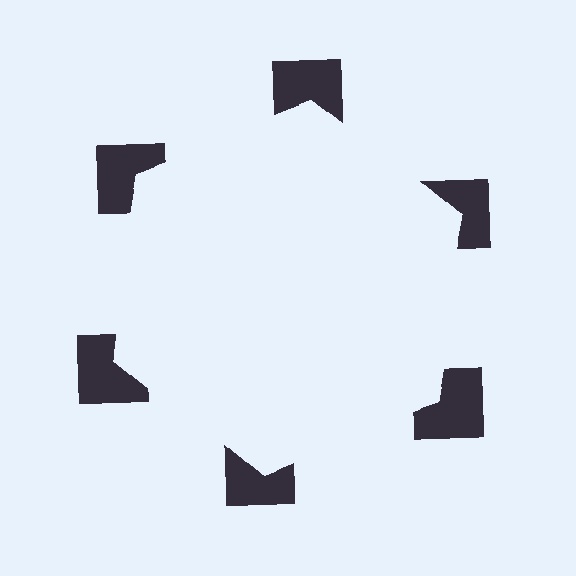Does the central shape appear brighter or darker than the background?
It typically appears slightly brighter than the background, even though no actual brightness change is drawn.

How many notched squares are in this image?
There are 6 — one at each vertex of the illusory hexagon.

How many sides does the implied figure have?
6 sides.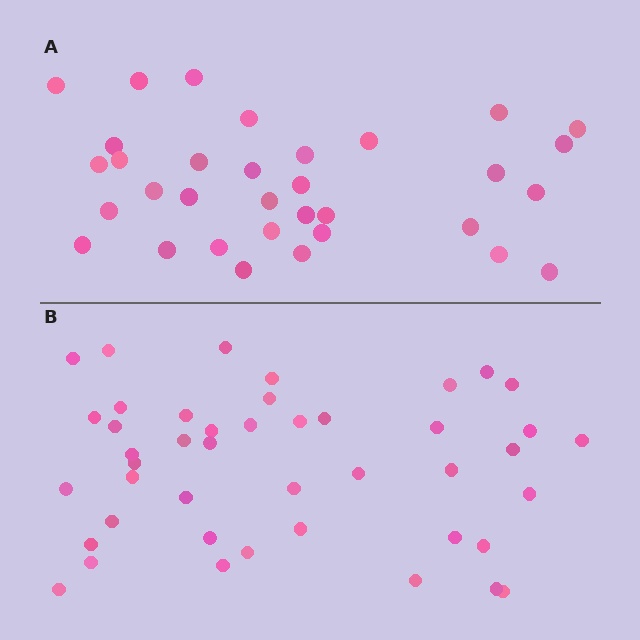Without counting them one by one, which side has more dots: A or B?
Region B (the bottom region) has more dots.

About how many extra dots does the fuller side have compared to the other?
Region B has roughly 12 or so more dots than region A.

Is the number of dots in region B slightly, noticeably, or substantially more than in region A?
Region B has noticeably more, but not dramatically so. The ratio is roughly 1.3 to 1.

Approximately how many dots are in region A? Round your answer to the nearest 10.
About 30 dots. (The exact count is 33, which rounds to 30.)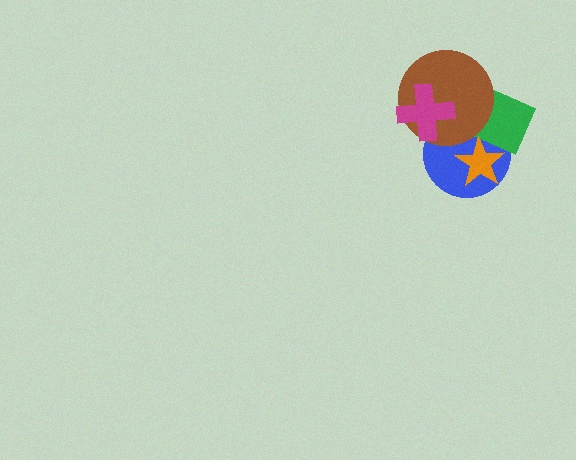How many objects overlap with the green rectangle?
4 objects overlap with the green rectangle.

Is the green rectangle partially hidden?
Yes, it is partially covered by another shape.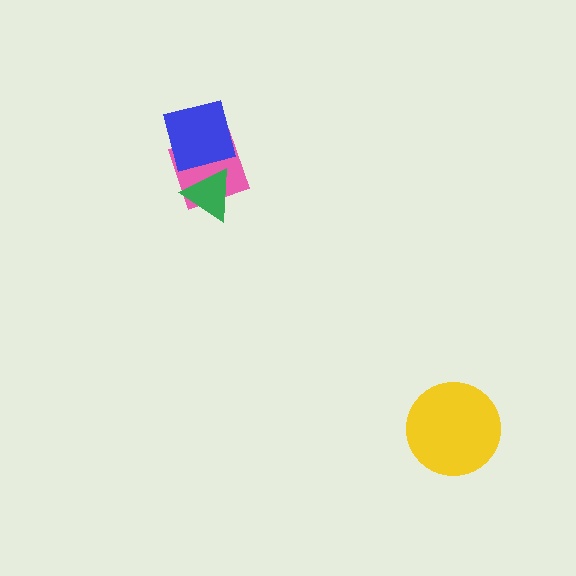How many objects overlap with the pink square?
2 objects overlap with the pink square.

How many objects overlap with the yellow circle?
0 objects overlap with the yellow circle.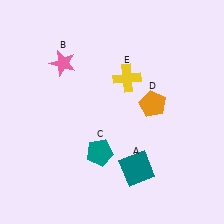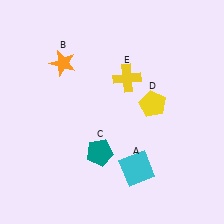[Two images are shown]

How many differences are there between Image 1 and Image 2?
There are 3 differences between the two images.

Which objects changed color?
A changed from teal to cyan. B changed from pink to orange. D changed from orange to yellow.